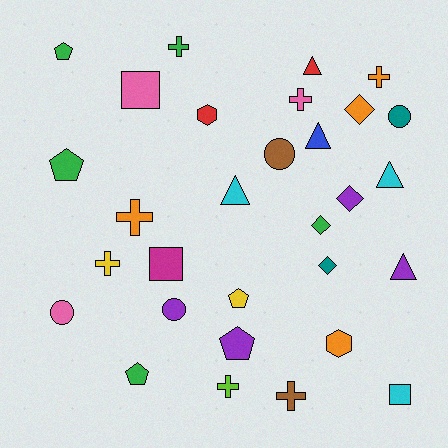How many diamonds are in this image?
There are 4 diamonds.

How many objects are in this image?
There are 30 objects.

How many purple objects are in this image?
There are 4 purple objects.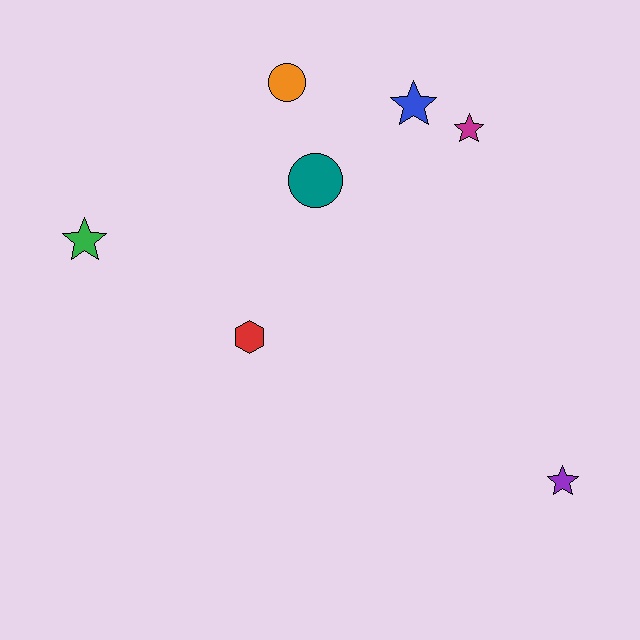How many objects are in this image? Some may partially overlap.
There are 7 objects.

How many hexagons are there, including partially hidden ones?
There is 1 hexagon.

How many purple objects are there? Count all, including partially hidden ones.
There is 1 purple object.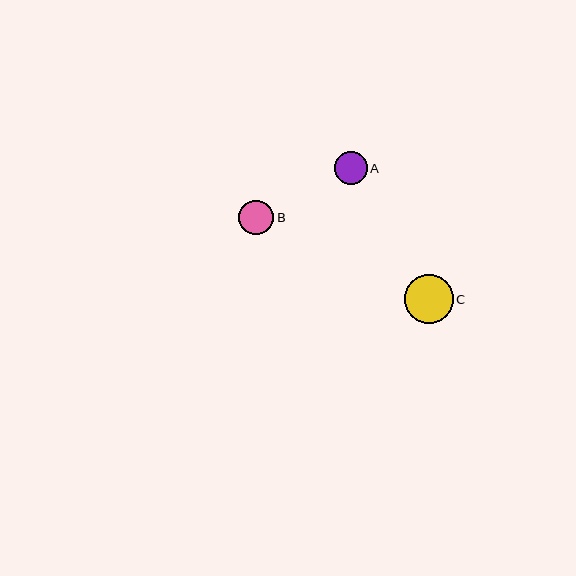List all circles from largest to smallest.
From largest to smallest: C, B, A.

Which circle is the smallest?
Circle A is the smallest with a size of approximately 33 pixels.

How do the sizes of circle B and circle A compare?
Circle B and circle A are approximately the same size.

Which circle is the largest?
Circle C is the largest with a size of approximately 48 pixels.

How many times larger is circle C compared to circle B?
Circle C is approximately 1.4 times the size of circle B.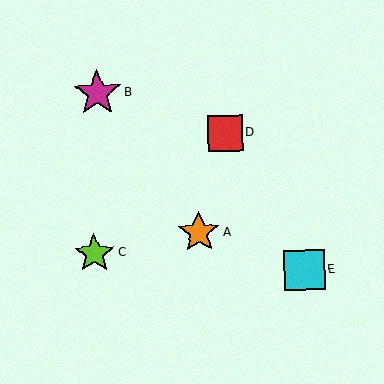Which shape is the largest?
The magenta star (labeled B) is the largest.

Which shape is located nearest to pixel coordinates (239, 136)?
The red square (labeled D) at (225, 133) is nearest to that location.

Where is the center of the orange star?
The center of the orange star is at (199, 232).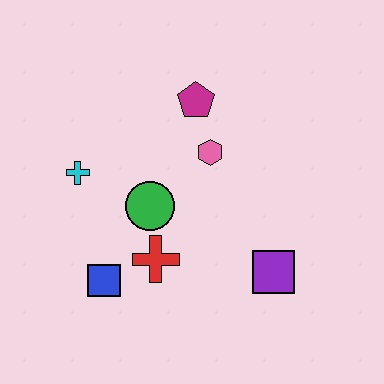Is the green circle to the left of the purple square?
Yes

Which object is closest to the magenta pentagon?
The pink hexagon is closest to the magenta pentagon.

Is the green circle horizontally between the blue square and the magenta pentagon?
Yes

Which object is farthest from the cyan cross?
The purple square is farthest from the cyan cross.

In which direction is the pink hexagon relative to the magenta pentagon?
The pink hexagon is below the magenta pentagon.